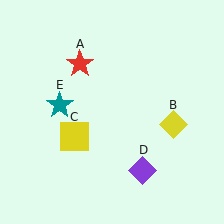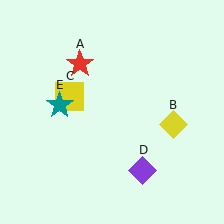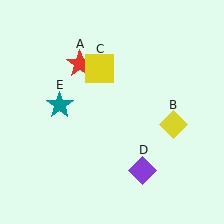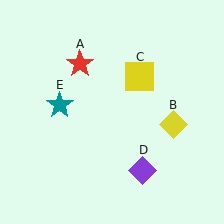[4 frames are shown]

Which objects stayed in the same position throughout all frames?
Red star (object A) and yellow diamond (object B) and purple diamond (object D) and teal star (object E) remained stationary.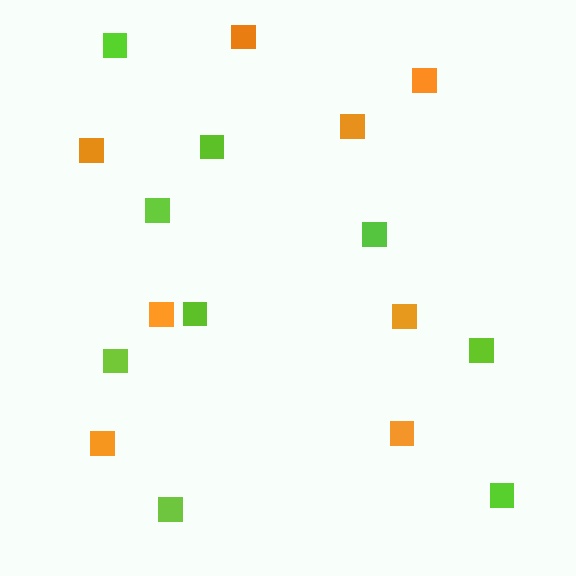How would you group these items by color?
There are 2 groups: one group of orange squares (8) and one group of lime squares (9).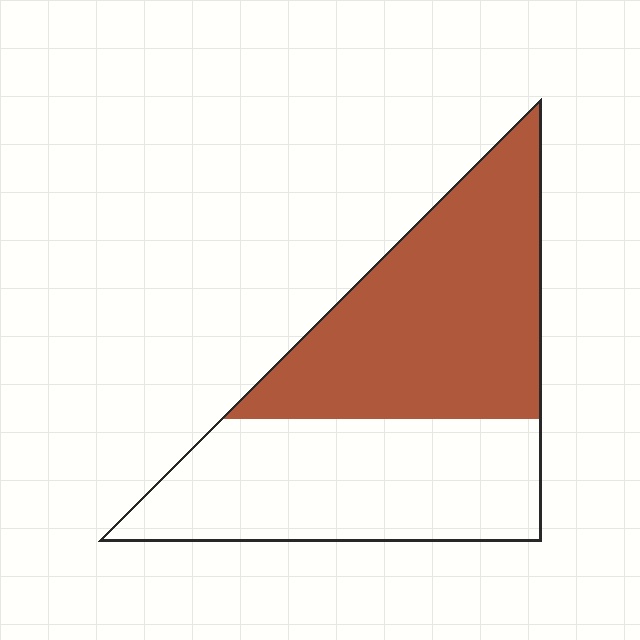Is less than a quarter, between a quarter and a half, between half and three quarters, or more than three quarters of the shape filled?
Between half and three quarters.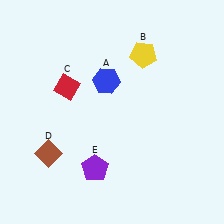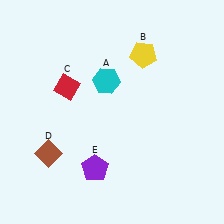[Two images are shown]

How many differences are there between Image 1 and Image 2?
There is 1 difference between the two images.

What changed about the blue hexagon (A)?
In Image 1, A is blue. In Image 2, it changed to cyan.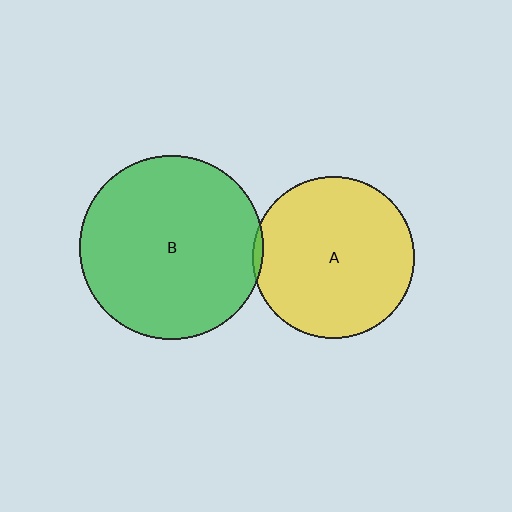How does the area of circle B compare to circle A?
Approximately 1.3 times.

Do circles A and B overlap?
Yes.